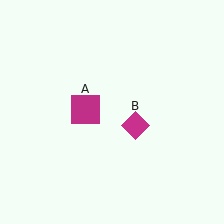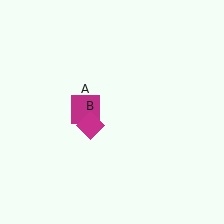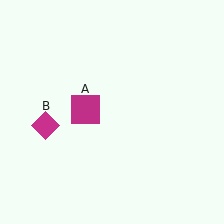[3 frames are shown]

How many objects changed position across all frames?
1 object changed position: magenta diamond (object B).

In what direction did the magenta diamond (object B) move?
The magenta diamond (object B) moved left.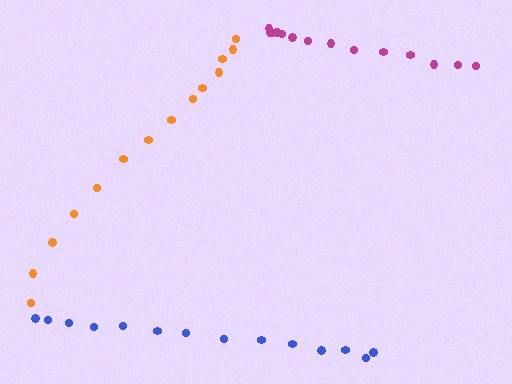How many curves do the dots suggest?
There are 3 distinct paths.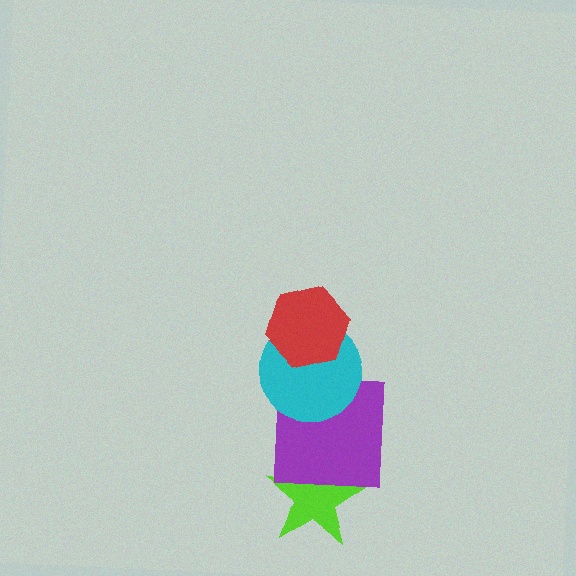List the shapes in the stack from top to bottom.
From top to bottom: the red hexagon, the cyan circle, the purple square, the lime star.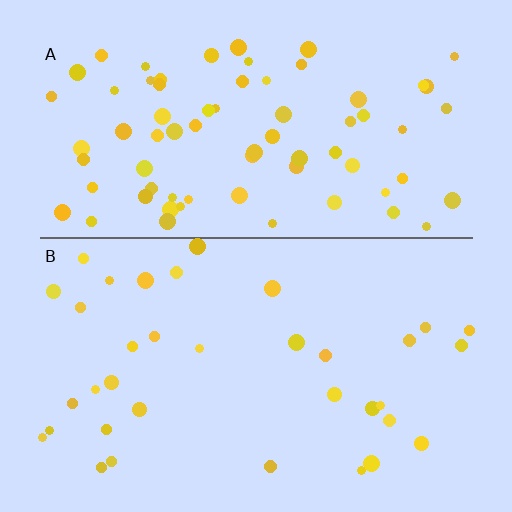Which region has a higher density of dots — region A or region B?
A (the top).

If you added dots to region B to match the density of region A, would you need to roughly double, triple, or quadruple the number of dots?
Approximately double.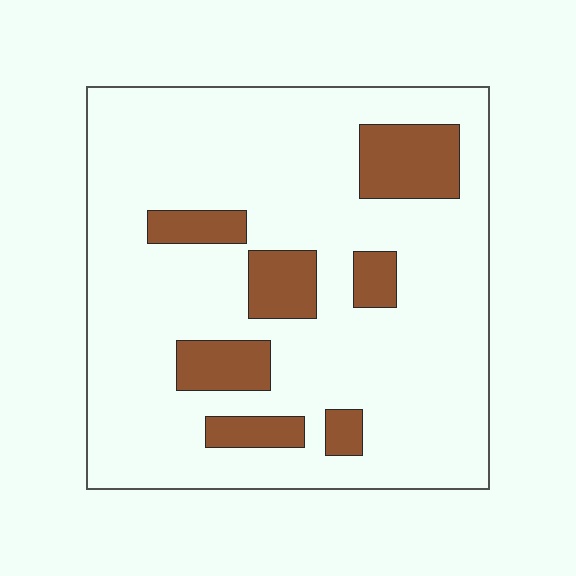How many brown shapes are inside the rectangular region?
7.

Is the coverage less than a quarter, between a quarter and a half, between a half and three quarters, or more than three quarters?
Less than a quarter.